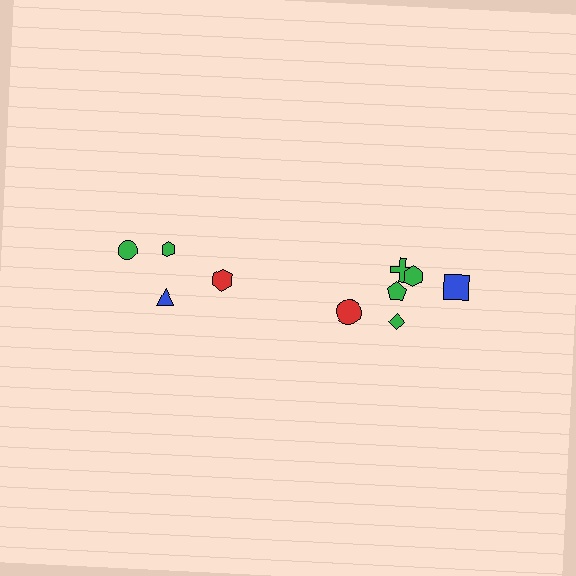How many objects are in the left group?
There are 4 objects.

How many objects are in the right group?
There are 6 objects.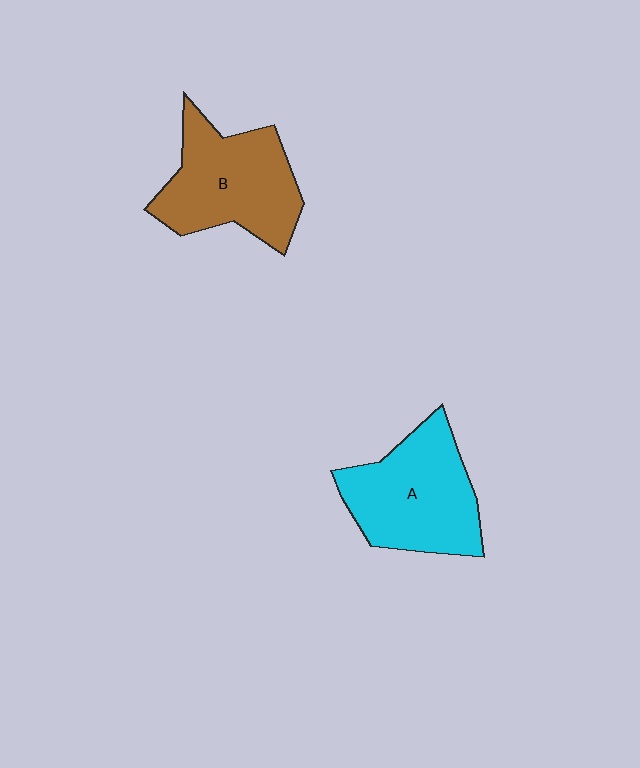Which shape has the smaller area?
Shape B (brown).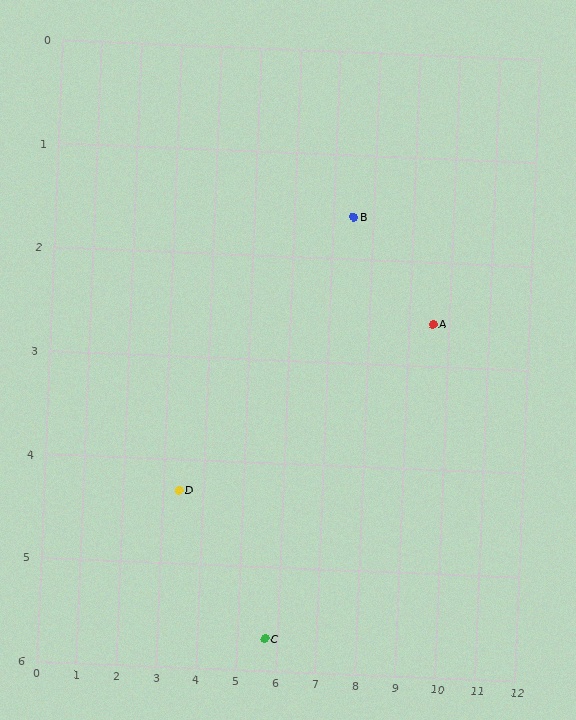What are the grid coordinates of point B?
Point B is at approximately (7.5, 1.6).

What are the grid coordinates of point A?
Point A is at approximately (9.6, 2.6).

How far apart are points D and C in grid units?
Points D and C are about 2.7 grid units apart.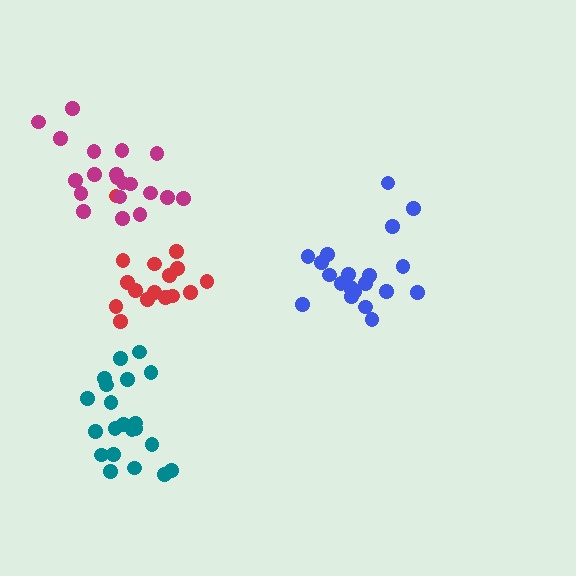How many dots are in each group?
Group 1: 16 dots, Group 2: 20 dots, Group 3: 21 dots, Group 4: 21 dots (78 total).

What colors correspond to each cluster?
The clusters are colored: red, magenta, blue, teal.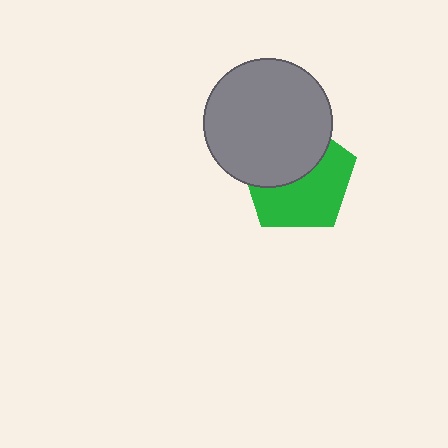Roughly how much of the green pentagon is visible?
About half of it is visible (roughly 55%).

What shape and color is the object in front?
The object in front is a gray circle.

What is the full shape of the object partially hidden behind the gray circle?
The partially hidden object is a green pentagon.